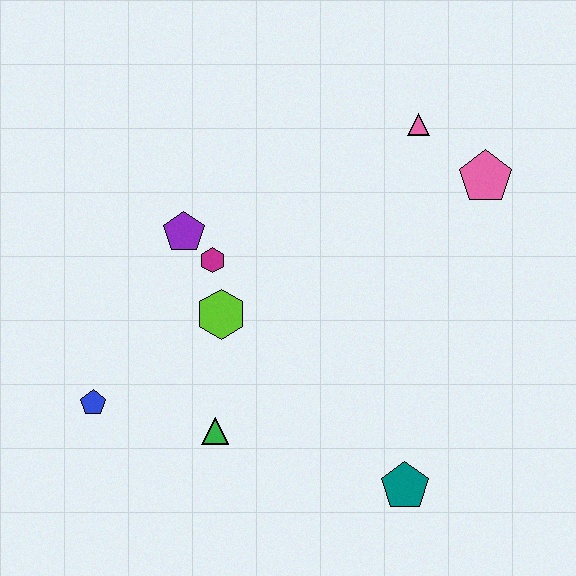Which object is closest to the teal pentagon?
The green triangle is closest to the teal pentagon.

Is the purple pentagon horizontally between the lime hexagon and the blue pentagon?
Yes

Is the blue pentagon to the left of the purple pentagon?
Yes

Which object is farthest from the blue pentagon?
The pink pentagon is farthest from the blue pentagon.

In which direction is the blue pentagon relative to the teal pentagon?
The blue pentagon is to the left of the teal pentagon.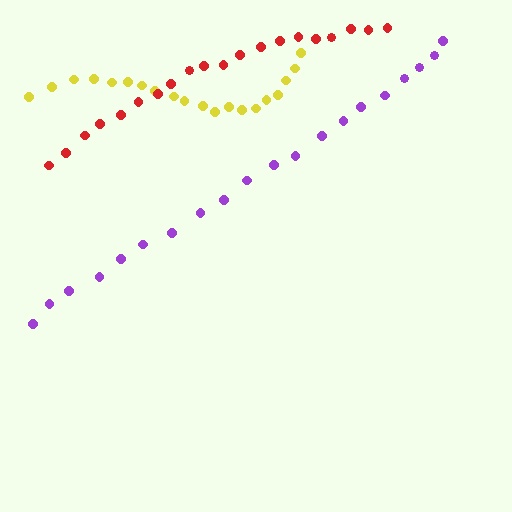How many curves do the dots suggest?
There are 3 distinct paths.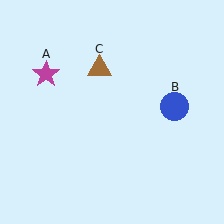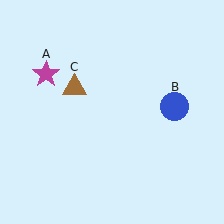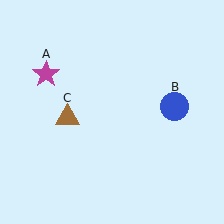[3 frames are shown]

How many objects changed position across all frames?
1 object changed position: brown triangle (object C).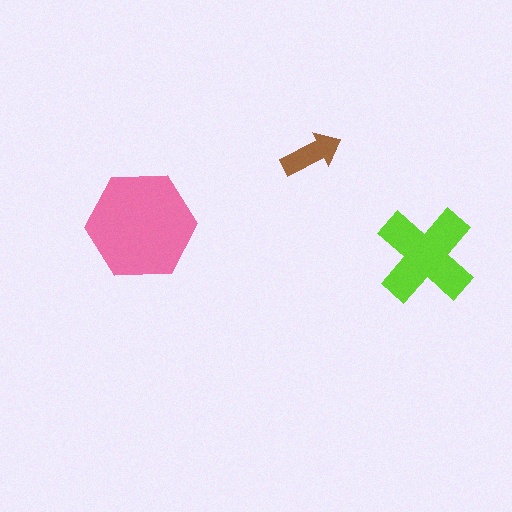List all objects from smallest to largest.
The brown arrow, the lime cross, the pink hexagon.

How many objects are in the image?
There are 3 objects in the image.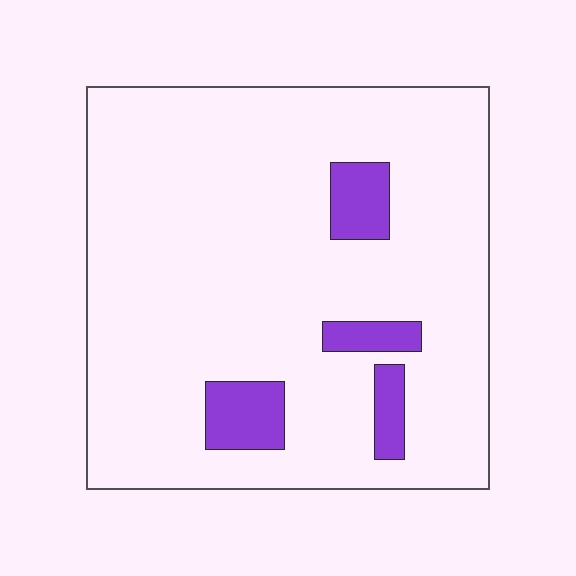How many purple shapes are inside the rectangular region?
4.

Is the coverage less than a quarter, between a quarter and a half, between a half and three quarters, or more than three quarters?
Less than a quarter.